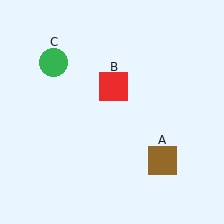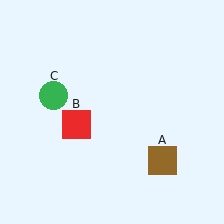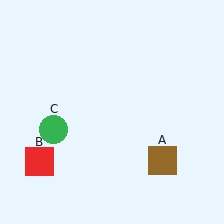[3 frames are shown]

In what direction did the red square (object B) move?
The red square (object B) moved down and to the left.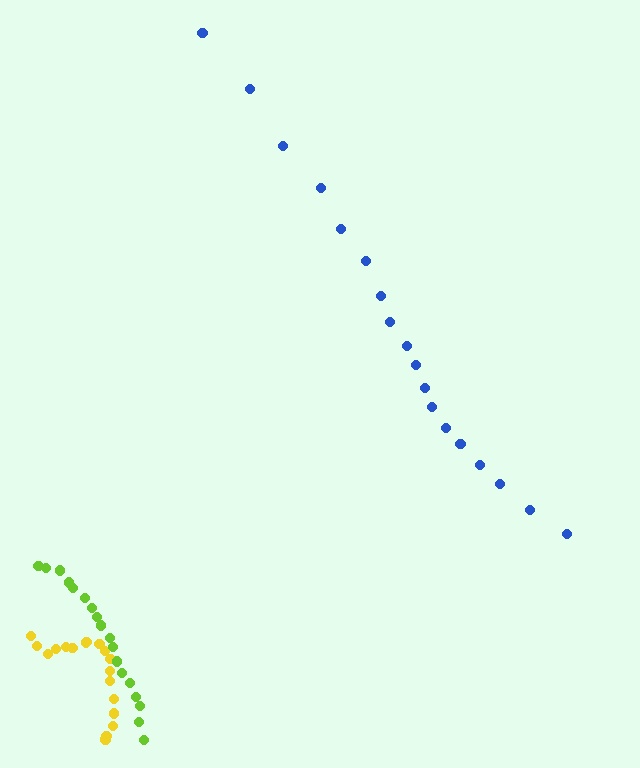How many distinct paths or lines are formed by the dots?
There are 3 distinct paths.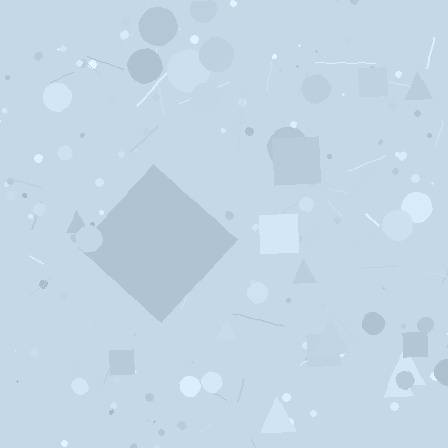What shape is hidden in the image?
A diamond is hidden in the image.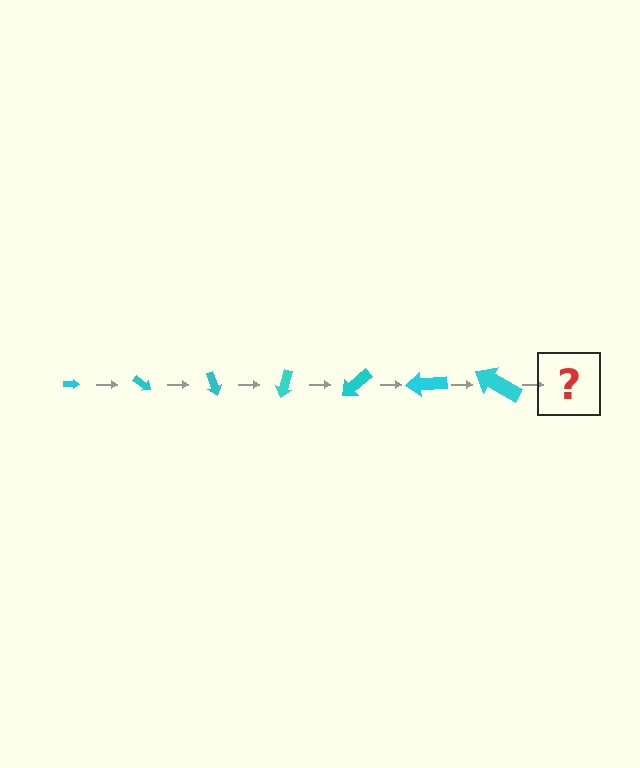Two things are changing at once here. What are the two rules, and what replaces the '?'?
The two rules are that the arrow grows larger each step and it rotates 35 degrees each step. The '?' should be an arrow, larger than the previous one and rotated 245 degrees from the start.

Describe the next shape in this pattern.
It should be an arrow, larger than the previous one and rotated 245 degrees from the start.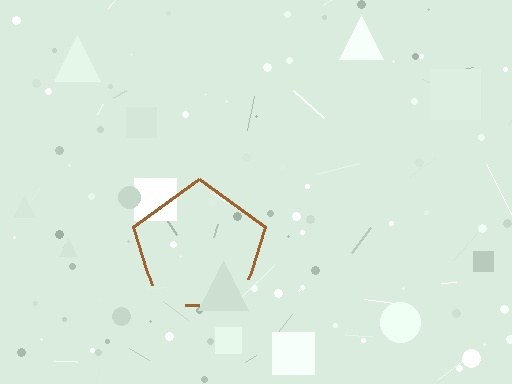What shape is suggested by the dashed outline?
The dashed outline suggests a pentagon.